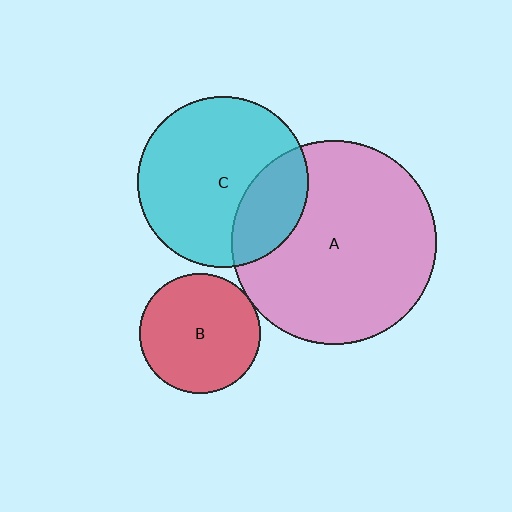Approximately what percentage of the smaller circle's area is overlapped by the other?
Approximately 25%.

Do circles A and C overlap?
Yes.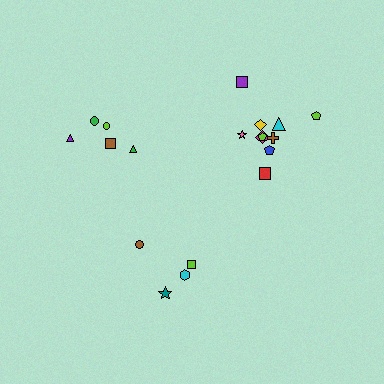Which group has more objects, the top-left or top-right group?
The top-right group.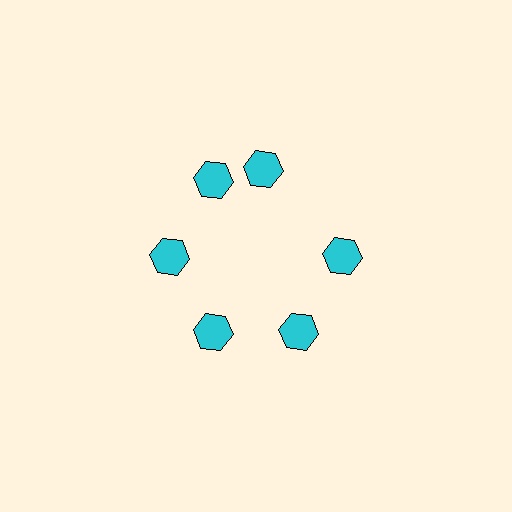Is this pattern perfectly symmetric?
No. The 6 cyan hexagons are arranged in a ring, but one element near the 1 o'clock position is rotated out of alignment along the ring, breaking the 6-fold rotational symmetry.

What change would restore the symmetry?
The symmetry would be restored by rotating it back into even spacing with its neighbors so that all 6 hexagons sit at equal angles and equal distance from the center.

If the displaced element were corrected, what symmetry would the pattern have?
It would have 6-fold rotational symmetry — the pattern would map onto itself every 60 degrees.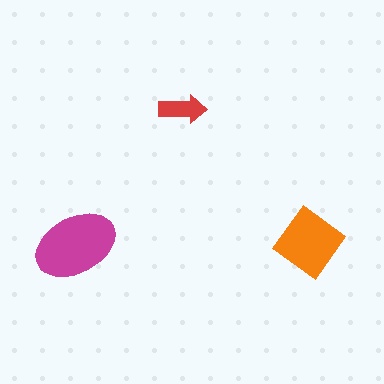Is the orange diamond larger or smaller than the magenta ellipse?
Smaller.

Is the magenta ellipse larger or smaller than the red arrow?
Larger.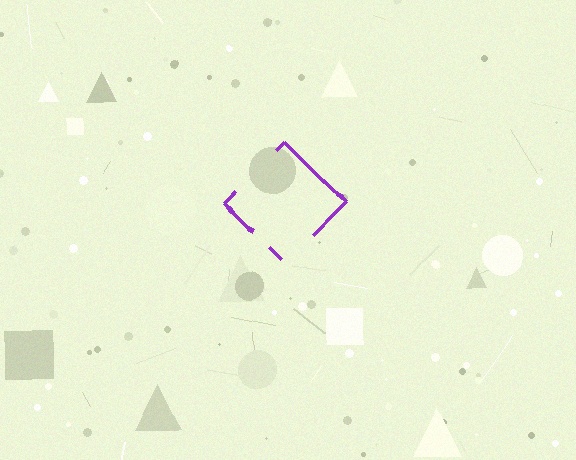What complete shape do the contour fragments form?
The contour fragments form a diamond.